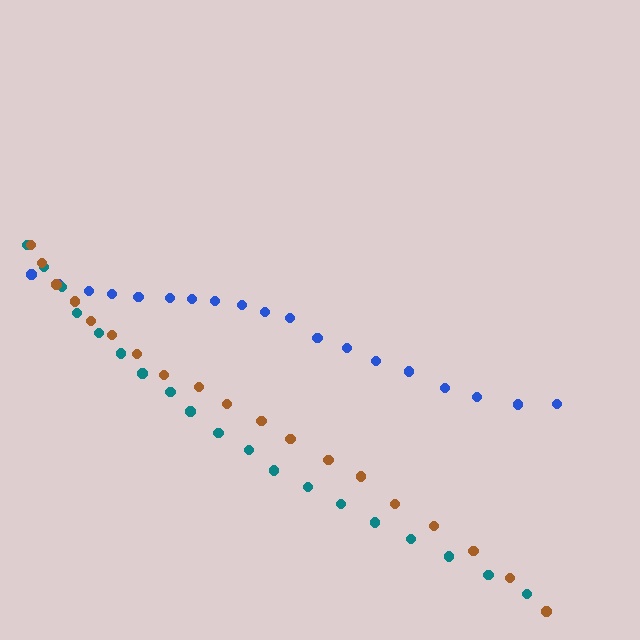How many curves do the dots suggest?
There are 3 distinct paths.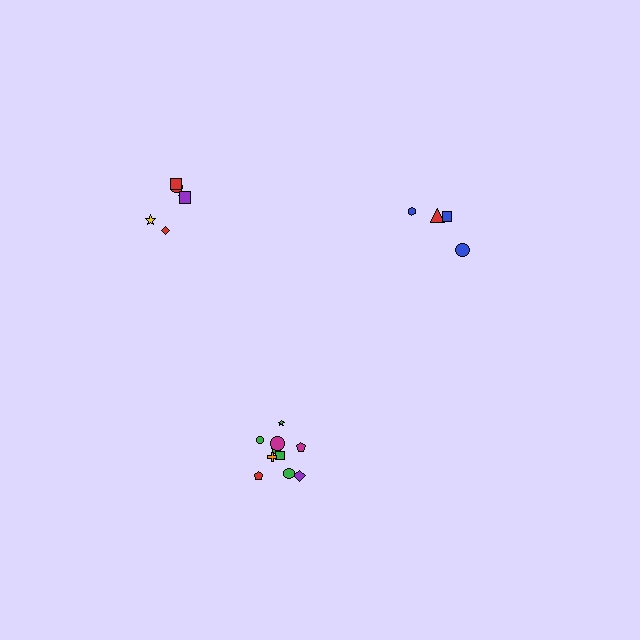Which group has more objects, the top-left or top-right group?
The top-left group.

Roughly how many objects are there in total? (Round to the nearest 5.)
Roughly 20 objects in total.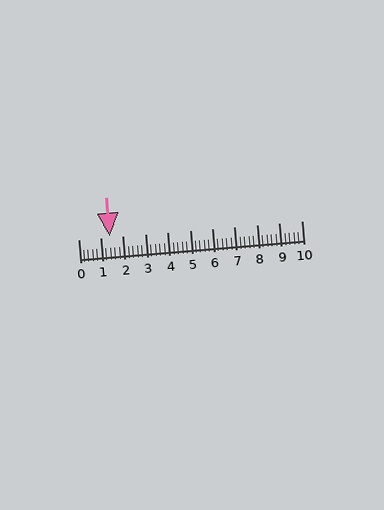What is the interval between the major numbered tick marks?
The major tick marks are spaced 1 units apart.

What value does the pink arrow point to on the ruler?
The pink arrow points to approximately 1.4.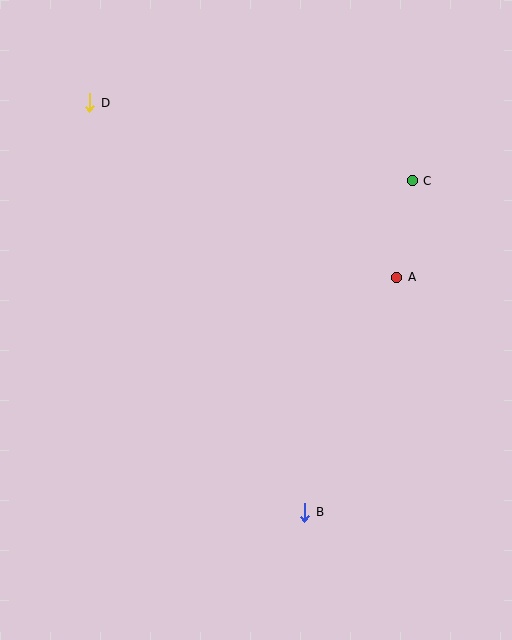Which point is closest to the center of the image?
Point A at (397, 277) is closest to the center.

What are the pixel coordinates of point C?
Point C is at (412, 181).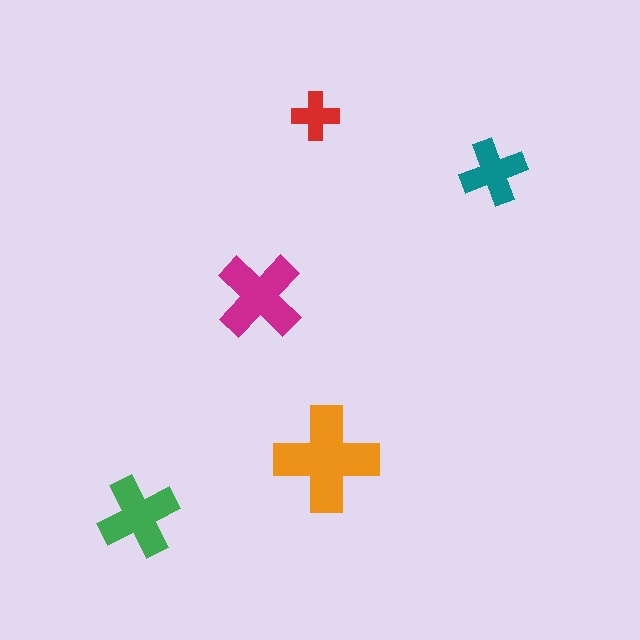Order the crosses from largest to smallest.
the orange one, the magenta one, the green one, the teal one, the red one.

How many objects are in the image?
There are 5 objects in the image.